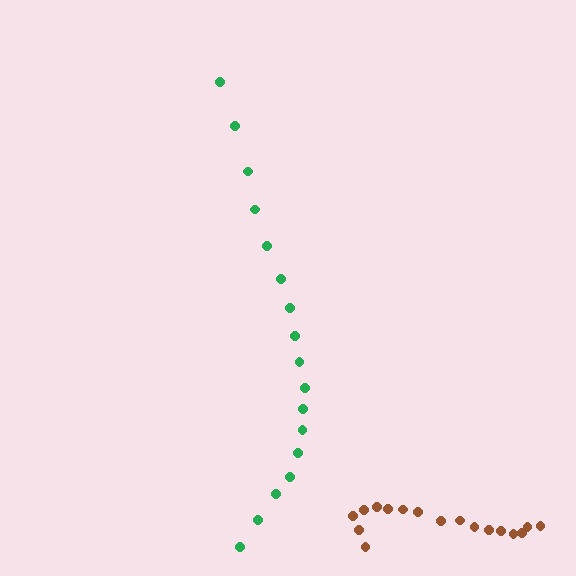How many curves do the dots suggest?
There are 2 distinct paths.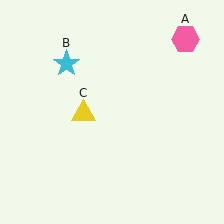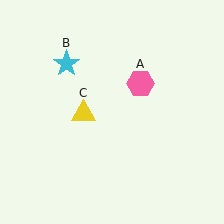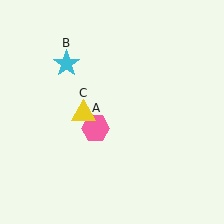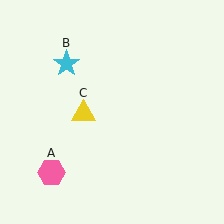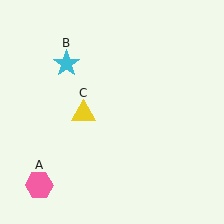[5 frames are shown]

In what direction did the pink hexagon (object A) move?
The pink hexagon (object A) moved down and to the left.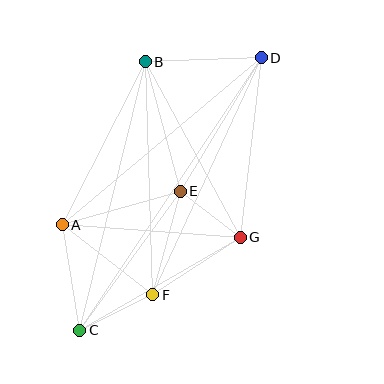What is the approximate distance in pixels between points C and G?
The distance between C and G is approximately 186 pixels.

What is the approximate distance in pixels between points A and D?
The distance between A and D is approximately 259 pixels.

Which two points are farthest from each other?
Points C and D are farthest from each other.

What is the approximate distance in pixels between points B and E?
The distance between B and E is approximately 134 pixels.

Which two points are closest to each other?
Points E and G are closest to each other.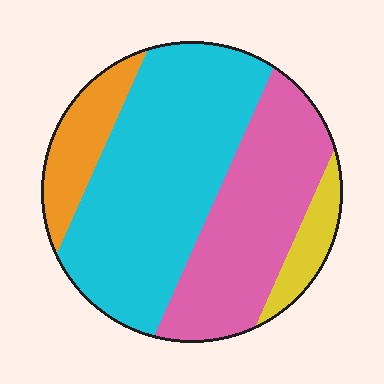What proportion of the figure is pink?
Pink covers 33% of the figure.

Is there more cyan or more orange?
Cyan.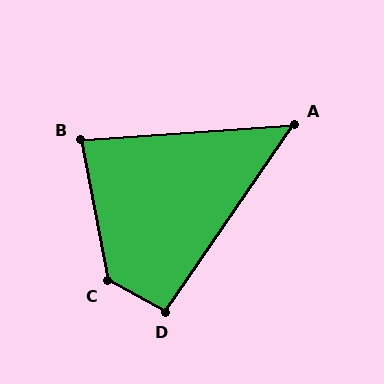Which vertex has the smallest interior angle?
A, at approximately 51 degrees.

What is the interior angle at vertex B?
Approximately 83 degrees (acute).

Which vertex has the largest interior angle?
C, at approximately 129 degrees.